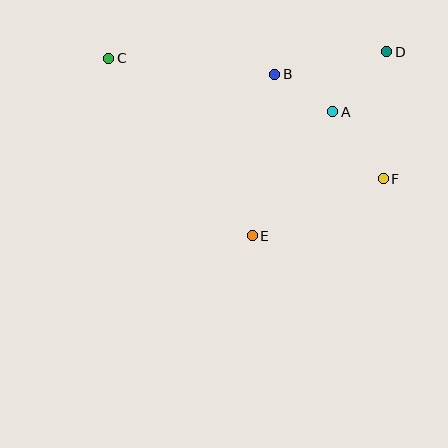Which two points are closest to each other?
Points A and B are closest to each other.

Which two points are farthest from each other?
Points C and F are farthest from each other.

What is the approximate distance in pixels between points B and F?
The distance between B and F is approximately 151 pixels.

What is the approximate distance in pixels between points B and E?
The distance between B and E is approximately 163 pixels.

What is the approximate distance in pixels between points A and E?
The distance between A and E is approximately 148 pixels.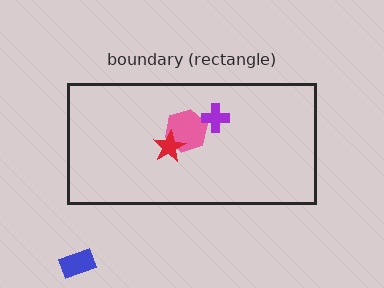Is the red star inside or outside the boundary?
Inside.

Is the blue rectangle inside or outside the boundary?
Outside.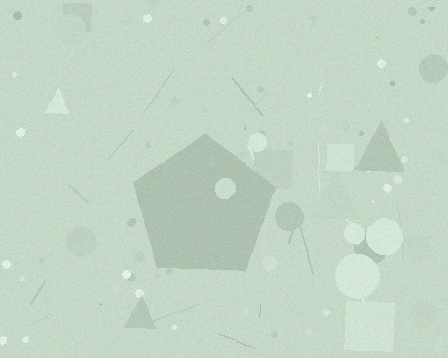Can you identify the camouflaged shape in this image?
The camouflaged shape is a pentagon.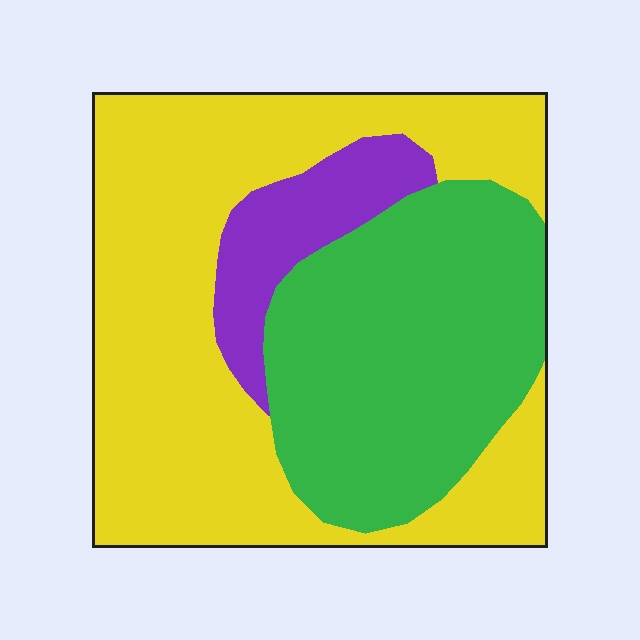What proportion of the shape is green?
Green covers roughly 35% of the shape.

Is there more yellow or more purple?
Yellow.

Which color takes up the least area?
Purple, at roughly 10%.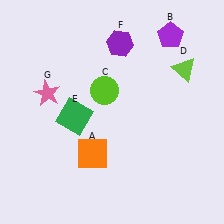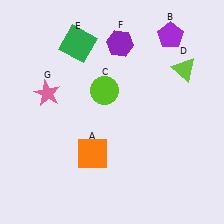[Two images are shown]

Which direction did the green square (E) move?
The green square (E) moved up.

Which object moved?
The green square (E) moved up.